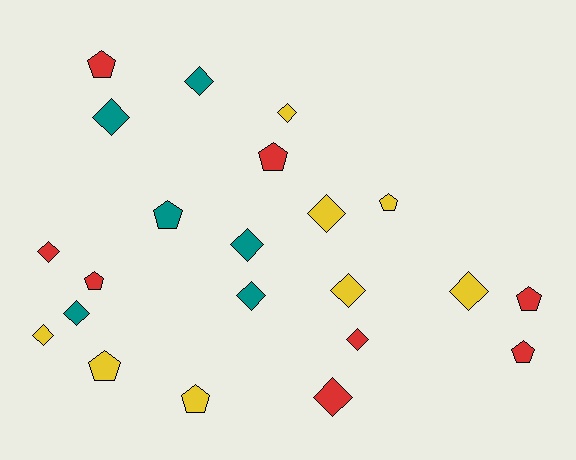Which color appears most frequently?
Yellow, with 8 objects.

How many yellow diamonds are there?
There are 5 yellow diamonds.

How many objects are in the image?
There are 22 objects.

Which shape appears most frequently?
Diamond, with 13 objects.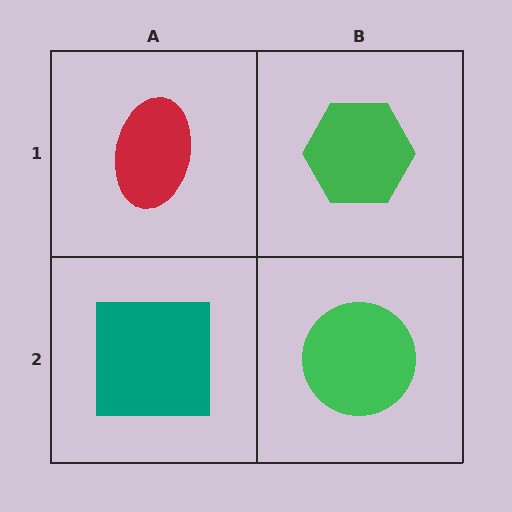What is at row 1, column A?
A red ellipse.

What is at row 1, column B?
A green hexagon.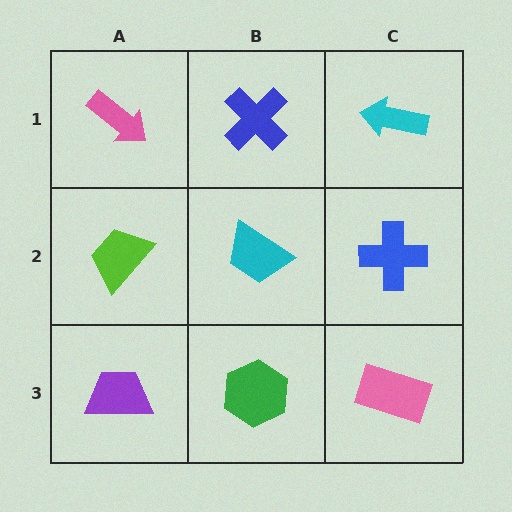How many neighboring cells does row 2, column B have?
4.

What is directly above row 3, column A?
A lime trapezoid.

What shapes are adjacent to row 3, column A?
A lime trapezoid (row 2, column A), a green hexagon (row 3, column B).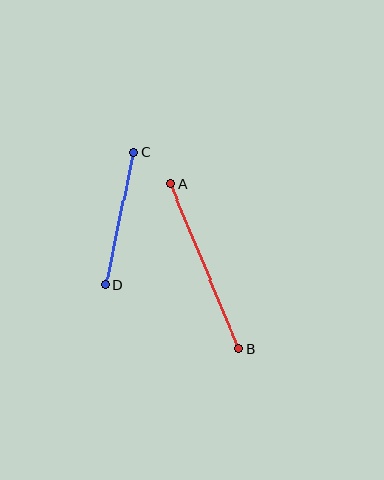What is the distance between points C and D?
The distance is approximately 135 pixels.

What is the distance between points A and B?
The distance is approximately 178 pixels.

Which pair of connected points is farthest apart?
Points A and B are farthest apart.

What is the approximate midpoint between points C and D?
The midpoint is at approximately (120, 219) pixels.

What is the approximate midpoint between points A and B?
The midpoint is at approximately (204, 266) pixels.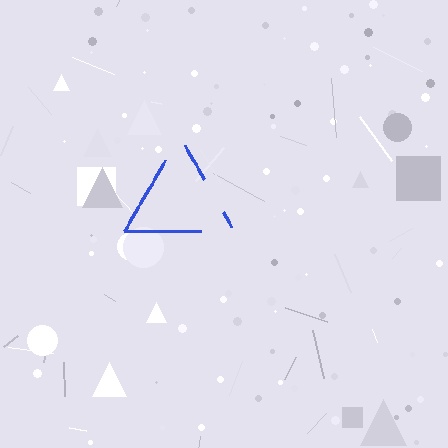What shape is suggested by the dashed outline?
The dashed outline suggests a triangle.